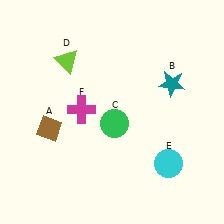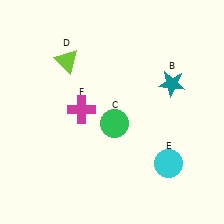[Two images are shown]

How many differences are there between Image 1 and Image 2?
There is 1 difference between the two images.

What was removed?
The brown diamond (A) was removed in Image 2.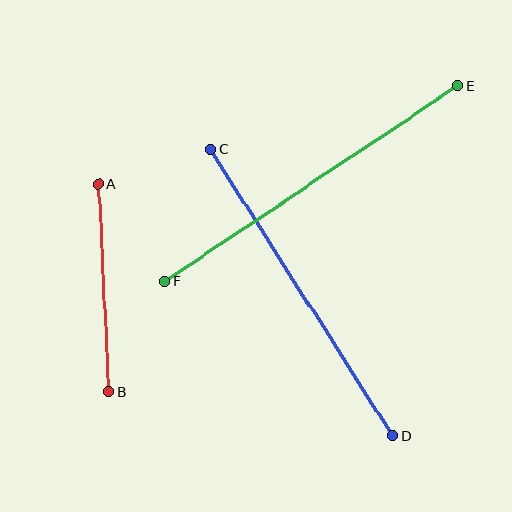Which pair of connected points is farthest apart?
Points E and F are farthest apart.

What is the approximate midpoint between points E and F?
The midpoint is at approximately (311, 183) pixels.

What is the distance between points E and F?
The distance is approximately 352 pixels.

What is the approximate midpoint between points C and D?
The midpoint is at approximately (302, 292) pixels.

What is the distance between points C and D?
The distance is approximately 339 pixels.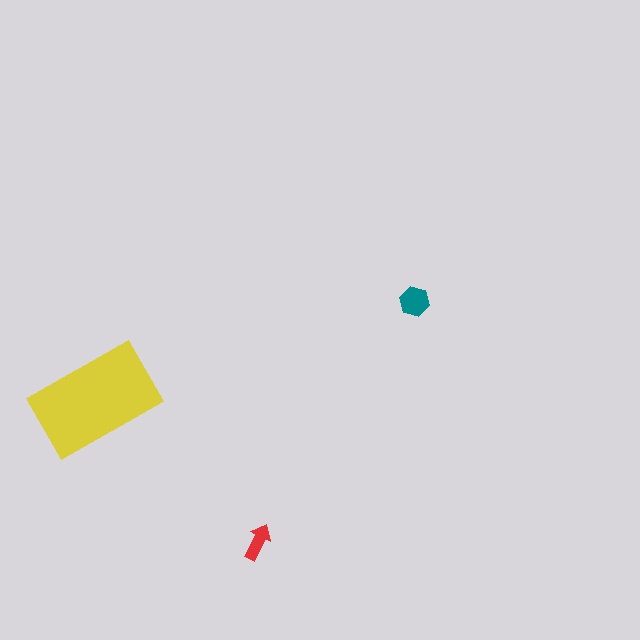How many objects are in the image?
There are 3 objects in the image.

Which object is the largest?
The yellow rectangle.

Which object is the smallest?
The red arrow.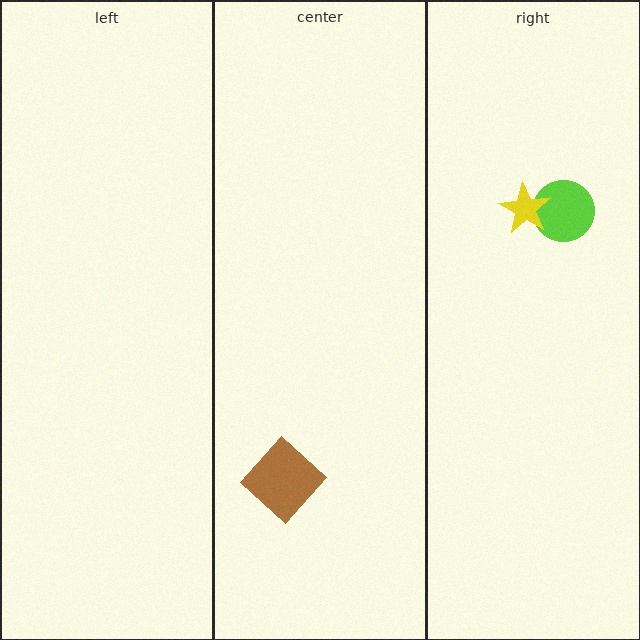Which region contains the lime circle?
The right region.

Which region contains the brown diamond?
The center region.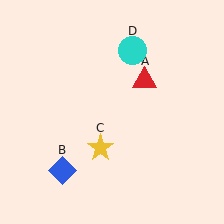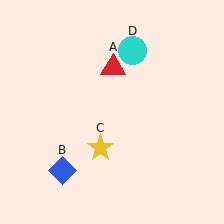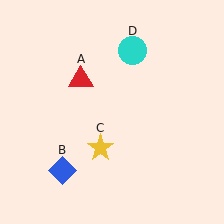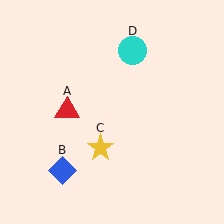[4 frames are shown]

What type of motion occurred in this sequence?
The red triangle (object A) rotated counterclockwise around the center of the scene.